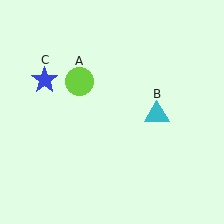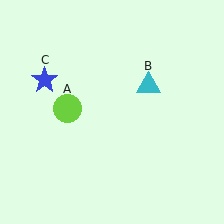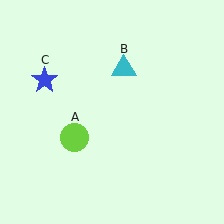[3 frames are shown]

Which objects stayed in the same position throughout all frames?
Blue star (object C) remained stationary.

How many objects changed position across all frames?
2 objects changed position: lime circle (object A), cyan triangle (object B).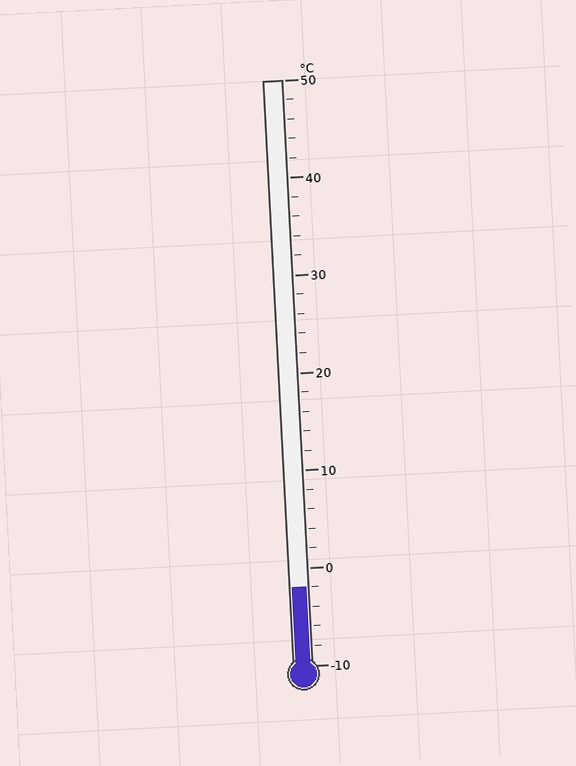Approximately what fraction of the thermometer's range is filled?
The thermometer is filled to approximately 15% of its range.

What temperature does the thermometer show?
The thermometer shows approximately -2°C.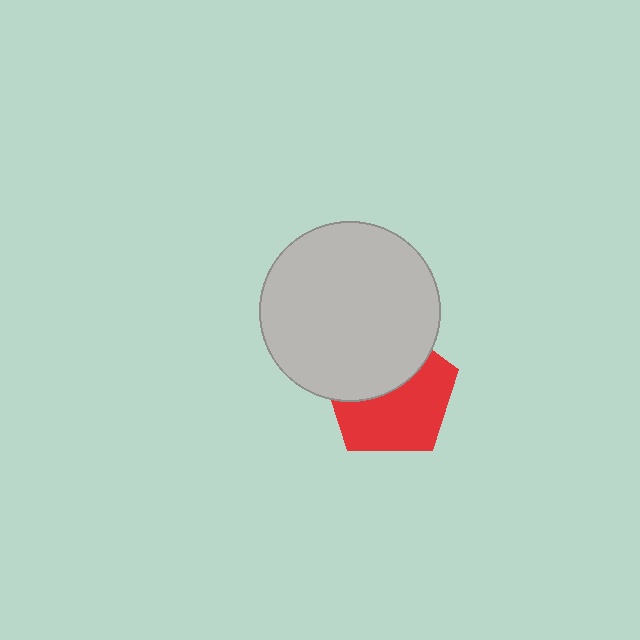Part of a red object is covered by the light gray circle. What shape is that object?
It is a pentagon.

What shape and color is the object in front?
The object in front is a light gray circle.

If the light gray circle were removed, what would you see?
You would see the complete red pentagon.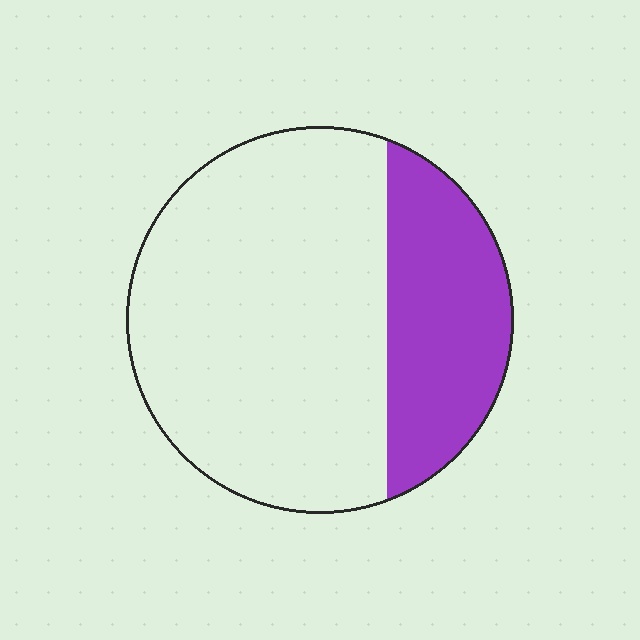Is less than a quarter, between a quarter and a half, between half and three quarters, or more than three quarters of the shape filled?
Between a quarter and a half.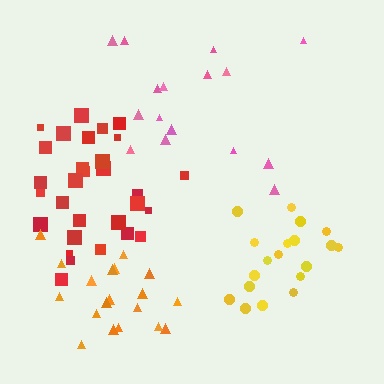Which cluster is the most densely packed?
Yellow.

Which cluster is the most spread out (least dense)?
Pink.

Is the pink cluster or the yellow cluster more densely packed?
Yellow.